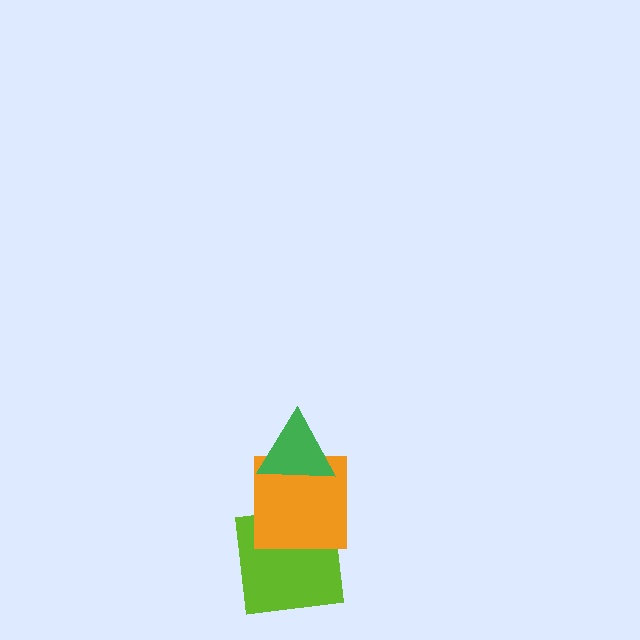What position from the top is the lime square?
The lime square is 3rd from the top.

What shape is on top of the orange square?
The green triangle is on top of the orange square.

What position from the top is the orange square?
The orange square is 2nd from the top.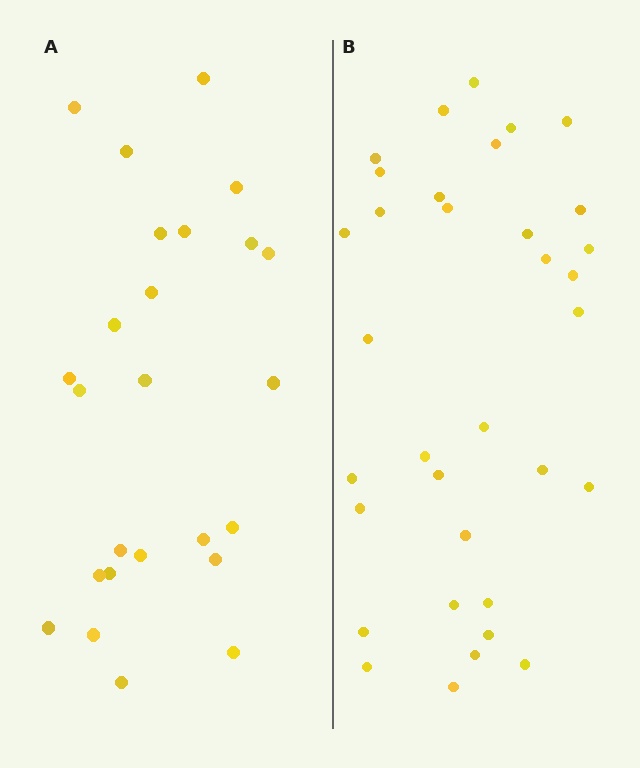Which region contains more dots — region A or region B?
Region B (the right region) has more dots.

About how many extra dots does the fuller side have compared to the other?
Region B has roughly 8 or so more dots than region A.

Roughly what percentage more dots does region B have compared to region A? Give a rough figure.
About 35% more.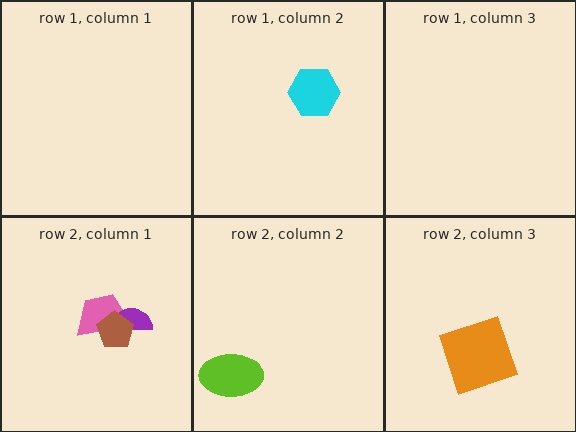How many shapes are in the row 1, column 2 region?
1.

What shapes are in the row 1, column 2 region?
The cyan hexagon.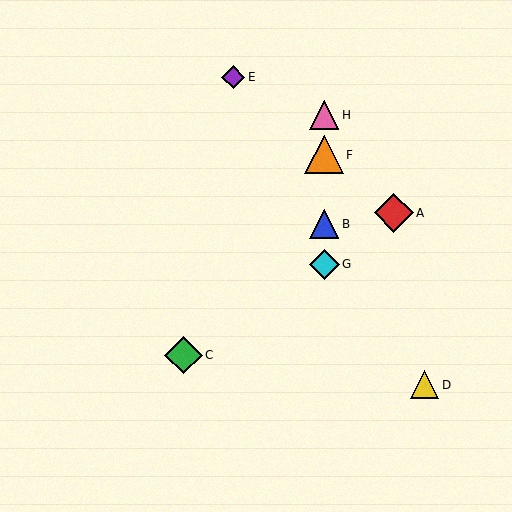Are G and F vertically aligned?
Yes, both are at x≈324.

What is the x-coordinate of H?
Object H is at x≈324.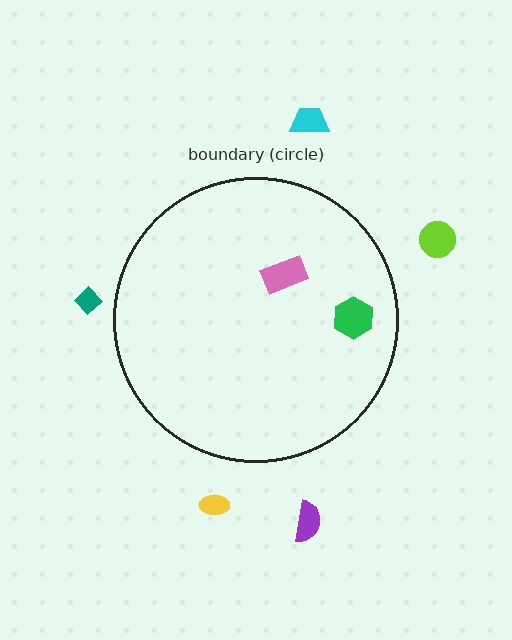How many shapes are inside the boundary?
2 inside, 5 outside.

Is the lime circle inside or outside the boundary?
Outside.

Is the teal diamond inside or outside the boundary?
Outside.